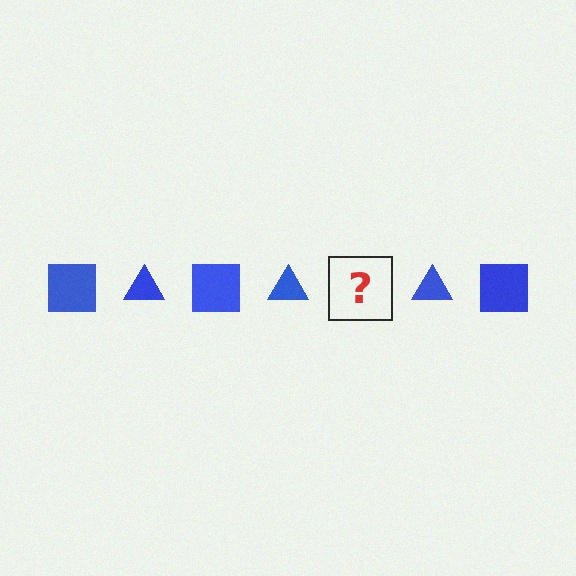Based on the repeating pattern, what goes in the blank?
The blank should be a blue square.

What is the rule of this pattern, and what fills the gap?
The rule is that the pattern cycles through square, triangle shapes in blue. The gap should be filled with a blue square.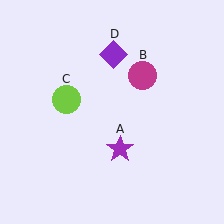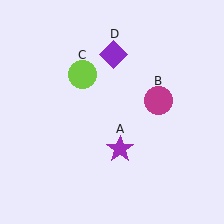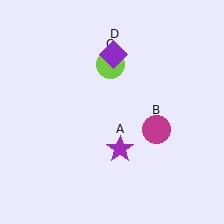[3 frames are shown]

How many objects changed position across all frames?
2 objects changed position: magenta circle (object B), lime circle (object C).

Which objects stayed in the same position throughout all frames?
Purple star (object A) and purple diamond (object D) remained stationary.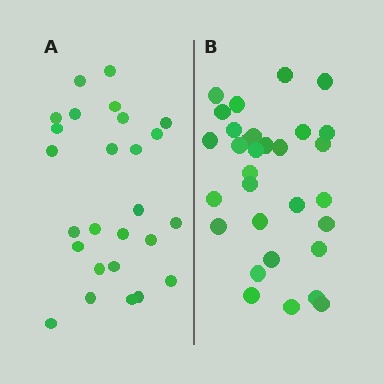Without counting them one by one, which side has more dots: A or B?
Region B (the right region) has more dots.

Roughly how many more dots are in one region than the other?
Region B has about 5 more dots than region A.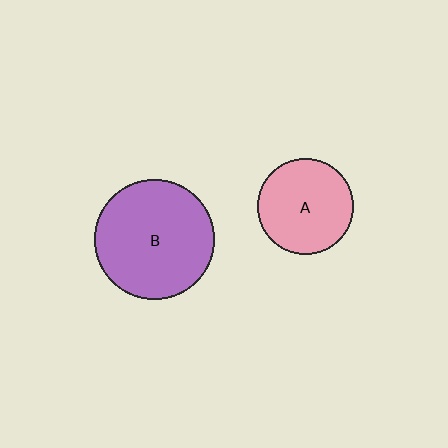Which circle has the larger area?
Circle B (purple).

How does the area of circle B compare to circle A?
Approximately 1.6 times.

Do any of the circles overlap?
No, none of the circles overlap.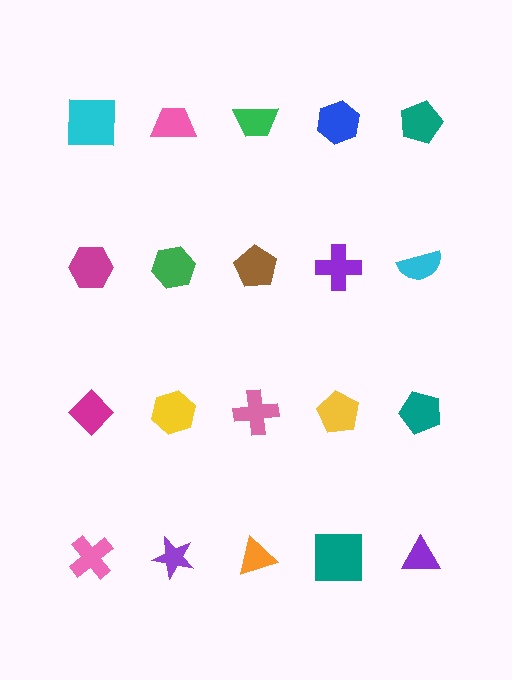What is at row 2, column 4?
A purple cross.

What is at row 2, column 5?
A cyan semicircle.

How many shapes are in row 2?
5 shapes.